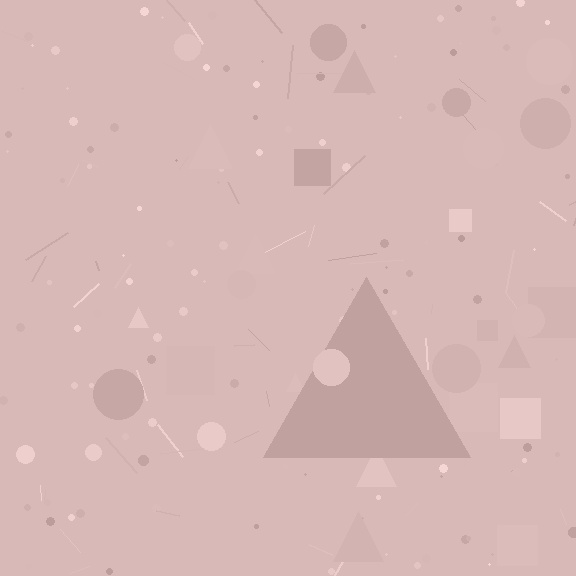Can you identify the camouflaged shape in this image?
The camouflaged shape is a triangle.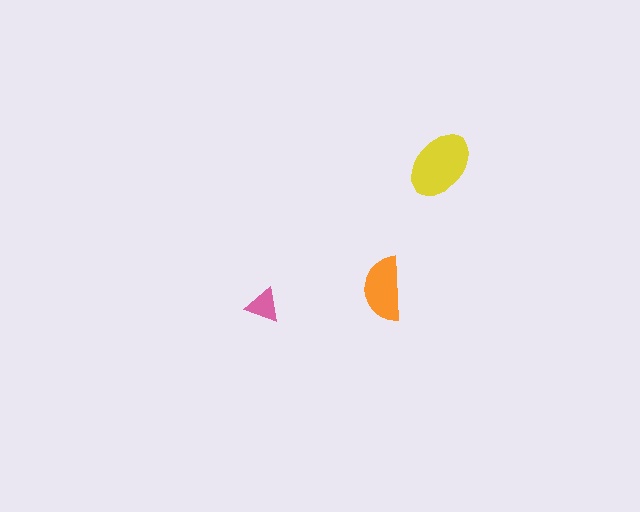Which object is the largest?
The yellow ellipse.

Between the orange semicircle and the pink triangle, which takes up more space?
The orange semicircle.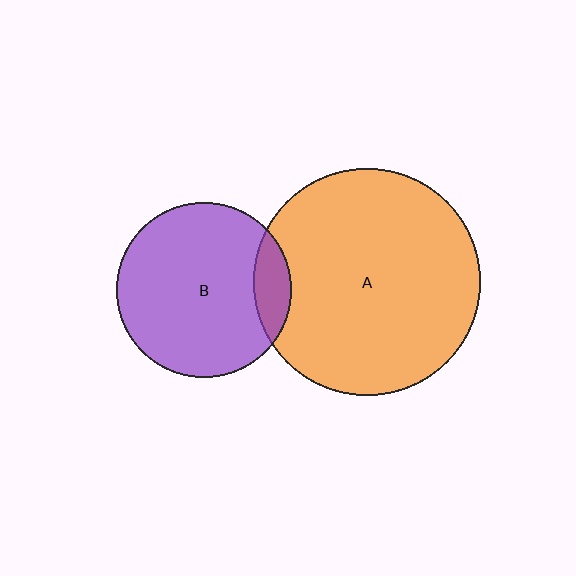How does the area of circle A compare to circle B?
Approximately 1.7 times.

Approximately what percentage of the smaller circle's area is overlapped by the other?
Approximately 10%.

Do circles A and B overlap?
Yes.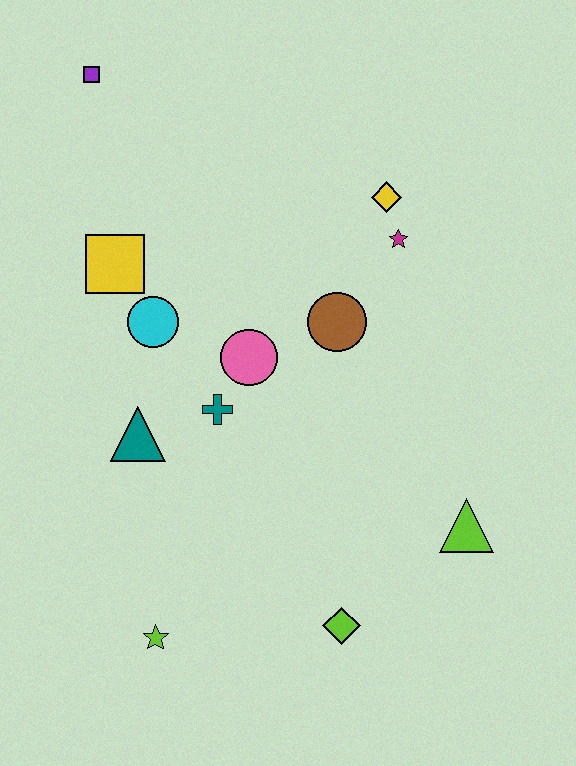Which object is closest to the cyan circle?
The yellow square is closest to the cyan circle.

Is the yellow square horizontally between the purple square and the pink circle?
Yes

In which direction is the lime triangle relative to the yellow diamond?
The lime triangle is below the yellow diamond.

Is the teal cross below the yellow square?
Yes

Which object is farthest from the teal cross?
The purple square is farthest from the teal cross.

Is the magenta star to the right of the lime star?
Yes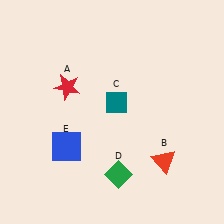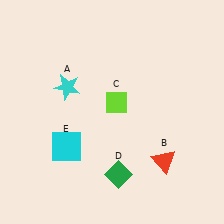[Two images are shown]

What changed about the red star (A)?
In Image 1, A is red. In Image 2, it changed to cyan.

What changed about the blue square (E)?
In Image 1, E is blue. In Image 2, it changed to cyan.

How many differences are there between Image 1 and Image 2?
There are 3 differences between the two images.